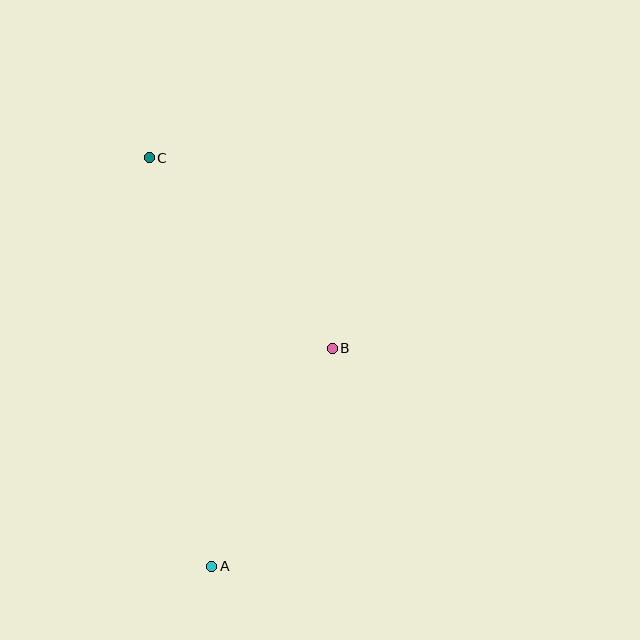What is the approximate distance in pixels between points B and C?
The distance between B and C is approximately 264 pixels.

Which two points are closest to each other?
Points A and B are closest to each other.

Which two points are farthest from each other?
Points A and C are farthest from each other.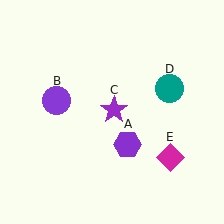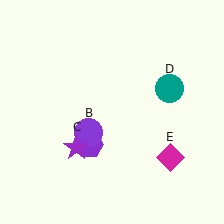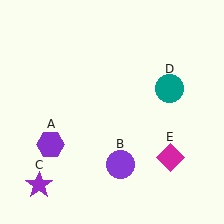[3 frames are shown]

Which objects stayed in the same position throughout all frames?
Teal circle (object D) and magenta diamond (object E) remained stationary.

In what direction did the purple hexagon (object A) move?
The purple hexagon (object A) moved left.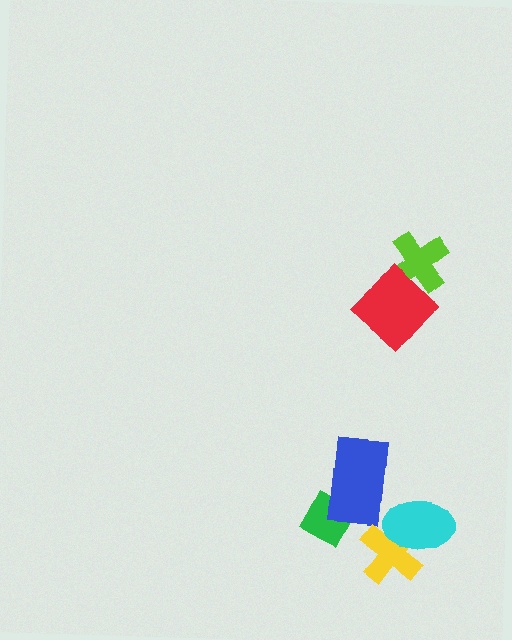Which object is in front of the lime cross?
The red diamond is in front of the lime cross.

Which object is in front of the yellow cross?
The cyan ellipse is in front of the yellow cross.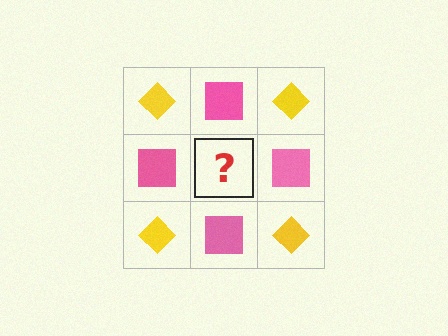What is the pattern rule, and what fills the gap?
The rule is that it alternates yellow diamond and pink square in a checkerboard pattern. The gap should be filled with a yellow diamond.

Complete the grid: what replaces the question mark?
The question mark should be replaced with a yellow diamond.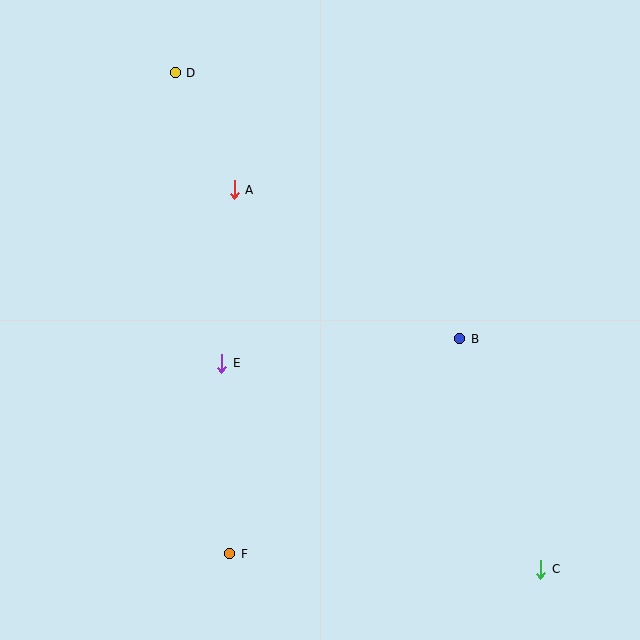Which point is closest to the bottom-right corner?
Point C is closest to the bottom-right corner.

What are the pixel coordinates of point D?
Point D is at (175, 73).